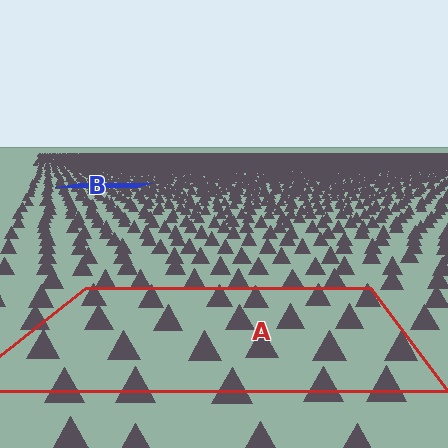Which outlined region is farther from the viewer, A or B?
Region B is farther from the viewer — the texture elements inside it appear smaller and more densely packed.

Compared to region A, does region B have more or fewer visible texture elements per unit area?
Region B has more texture elements per unit area — they are packed more densely because it is farther away.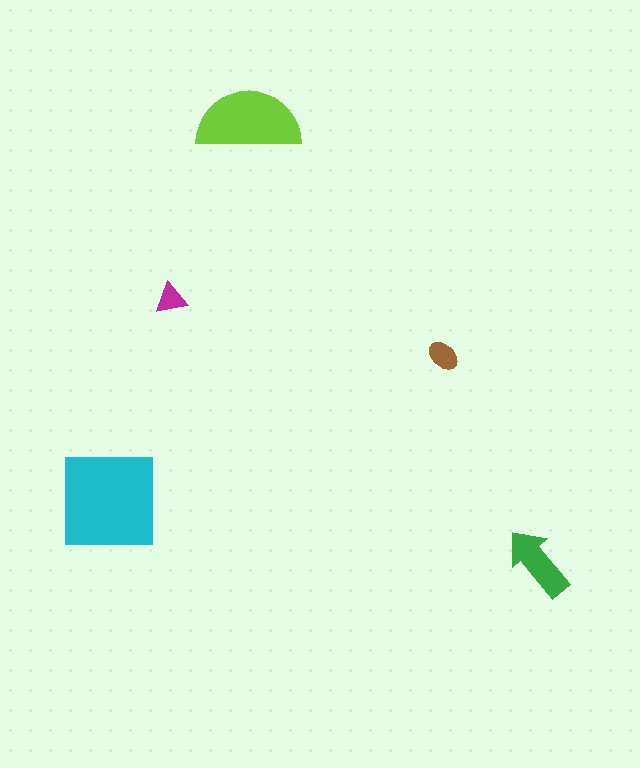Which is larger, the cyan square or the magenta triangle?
The cyan square.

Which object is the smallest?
The magenta triangle.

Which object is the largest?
The cyan square.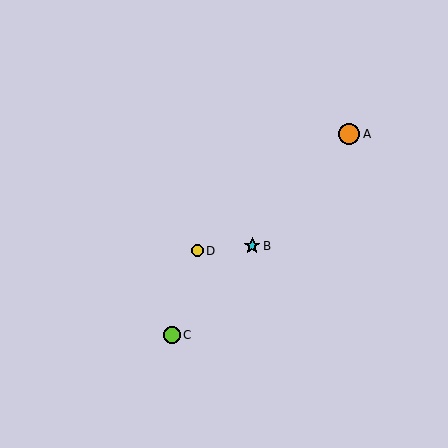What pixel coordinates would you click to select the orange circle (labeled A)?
Click at (349, 134) to select the orange circle A.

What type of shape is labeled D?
Shape D is a yellow circle.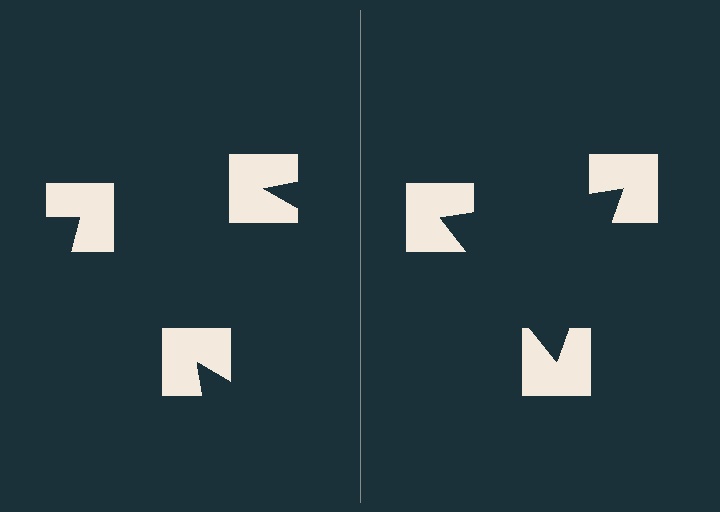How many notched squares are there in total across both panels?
6 — 3 on each side.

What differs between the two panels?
The notched squares are positioned identically on both sides; only the wedge orientations differ. On the right they align to a triangle; on the left they are misaligned.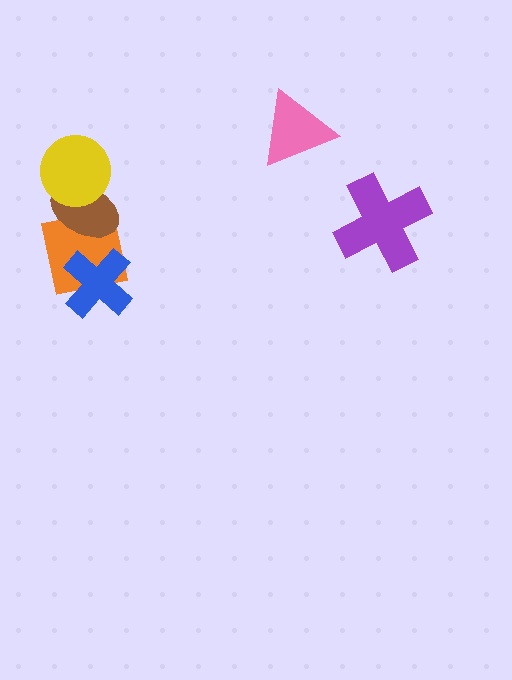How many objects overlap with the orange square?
2 objects overlap with the orange square.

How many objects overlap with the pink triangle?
0 objects overlap with the pink triangle.